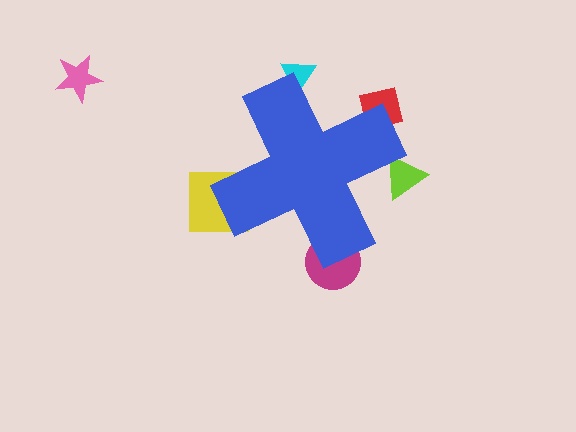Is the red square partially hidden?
Yes, the red square is partially hidden behind the blue cross.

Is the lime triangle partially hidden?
Yes, the lime triangle is partially hidden behind the blue cross.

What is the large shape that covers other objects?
A blue cross.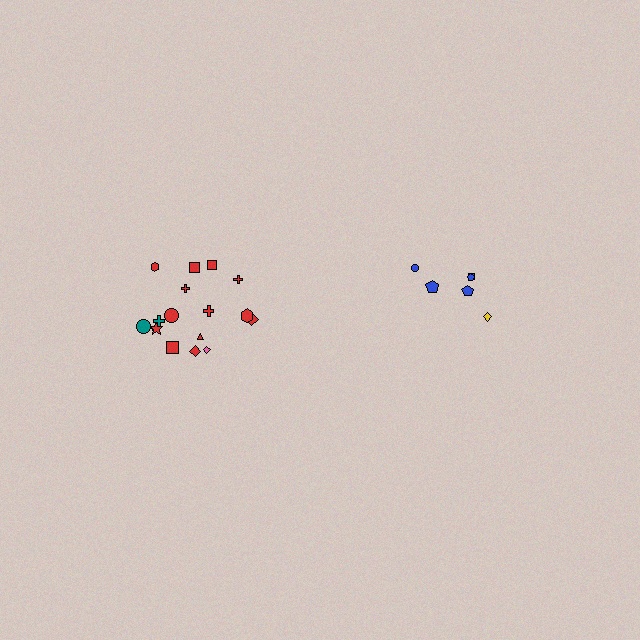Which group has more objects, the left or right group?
The left group.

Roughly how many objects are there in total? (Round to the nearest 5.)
Roughly 25 objects in total.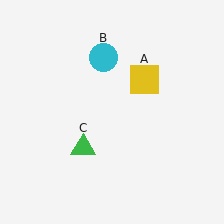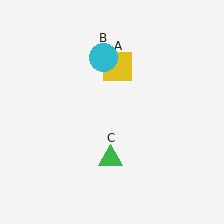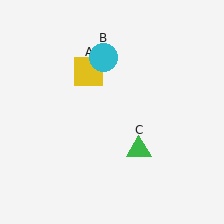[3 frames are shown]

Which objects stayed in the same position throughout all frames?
Cyan circle (object B) remained stationary.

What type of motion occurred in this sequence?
The yellow square (object A), green triangle (object C) rotated counterclockwise around the center of the scene.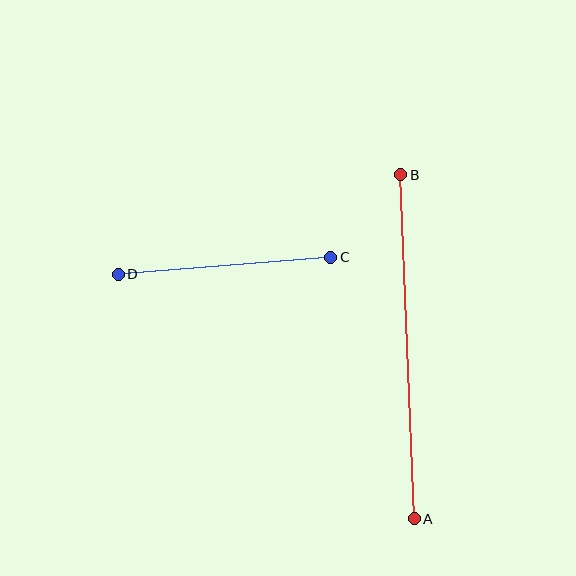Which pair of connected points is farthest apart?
Points A and B are farthest apart.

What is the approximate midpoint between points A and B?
The midpoint is at approximately (408, 347) pixels.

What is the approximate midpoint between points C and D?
The midpoint is at approximately (225, 266) pixels.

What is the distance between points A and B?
The distance is approximately 345 pixels.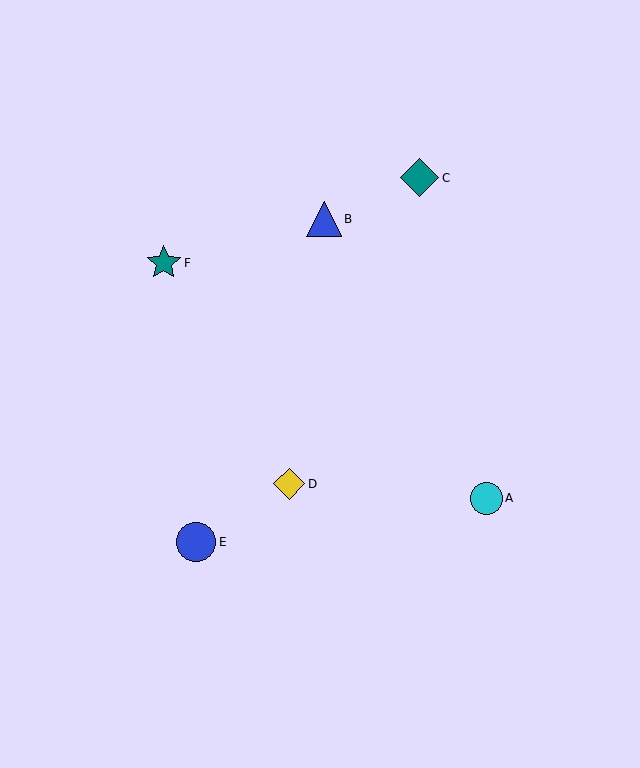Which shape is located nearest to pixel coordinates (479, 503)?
The cyan circle (labeled A) at (486, 498) is nearest to that location.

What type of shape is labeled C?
Shape C is a teal diamond.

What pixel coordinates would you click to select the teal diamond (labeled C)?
Click at (420, 178) to select the teal diamond C.